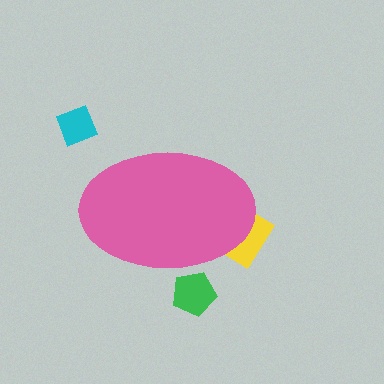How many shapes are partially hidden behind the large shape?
2 shapes are partially hidden.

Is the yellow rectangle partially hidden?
Yes, the yellow rectangle is partially hidden behind the pink ellipse.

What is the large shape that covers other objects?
A pink ellipse.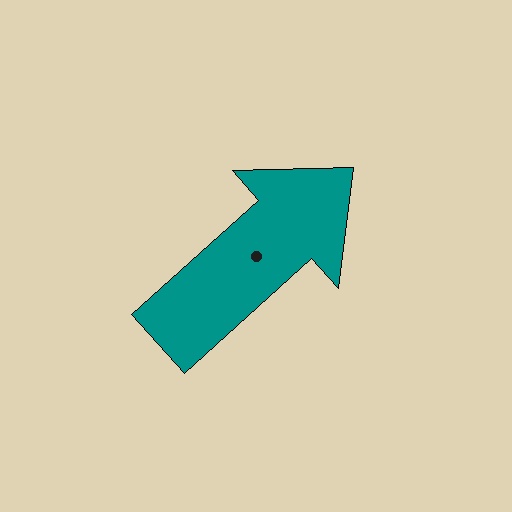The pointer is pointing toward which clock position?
Roughly 2 o'clock.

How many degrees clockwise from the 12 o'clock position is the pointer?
Approximately 48 degrees.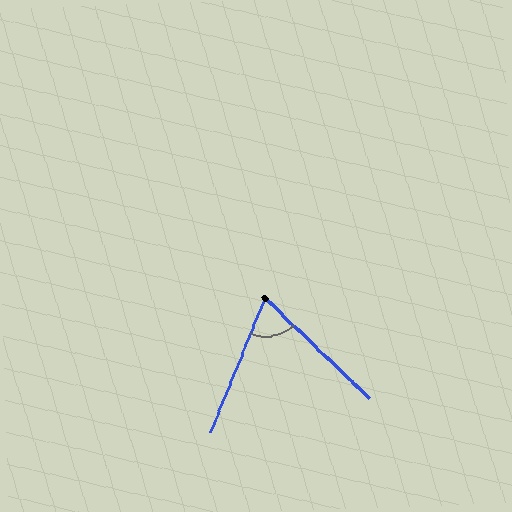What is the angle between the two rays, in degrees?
Approximately 68 degrees.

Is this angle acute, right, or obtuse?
It is acute.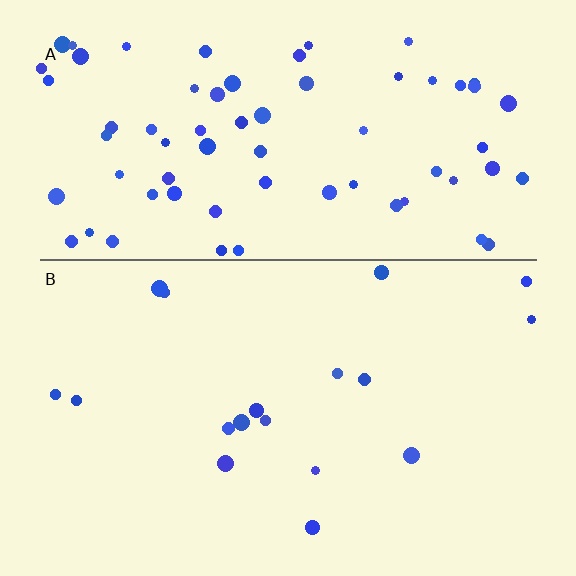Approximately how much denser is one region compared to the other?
Approximately 3.9× — region A over region B.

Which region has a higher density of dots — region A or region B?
A (the top).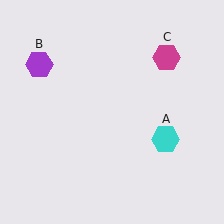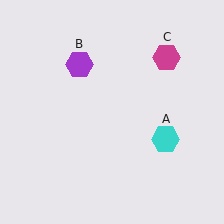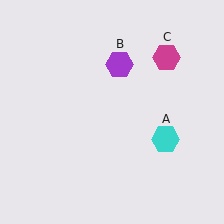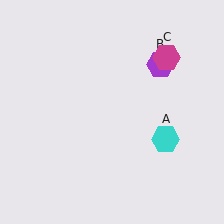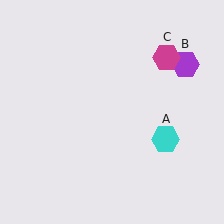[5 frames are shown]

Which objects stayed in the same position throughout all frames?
Cyan hexagon (object A) and magenta hexagon (object C) remained stationary.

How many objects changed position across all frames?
1 object changed position: purple hexagon (object B).